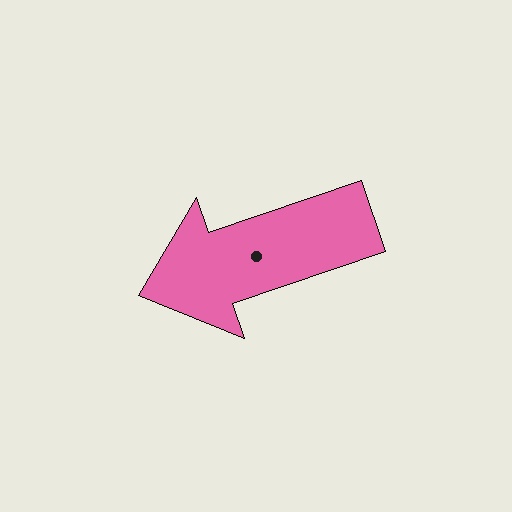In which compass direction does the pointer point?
West.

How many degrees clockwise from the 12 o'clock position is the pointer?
Approximately 251 degrees.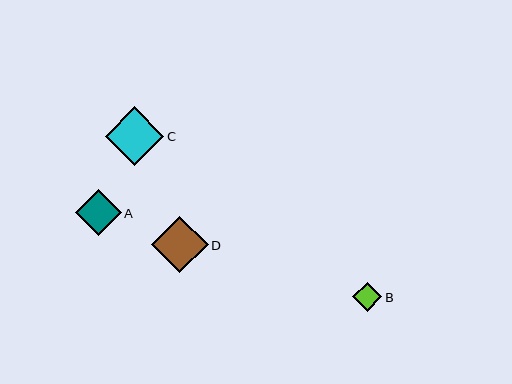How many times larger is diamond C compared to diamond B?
Diamond C is approximately 2.0 times the size of diamond B.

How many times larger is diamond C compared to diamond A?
Diamond C is approximately 1.3 times the size of diamond A.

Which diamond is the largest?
Diamond C is the largest with a size of approximately 59 pixels.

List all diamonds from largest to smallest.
From largest to smallest: C, D, A, B.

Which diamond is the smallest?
Diamond B is the smallest with a size of approximately 29 pixels.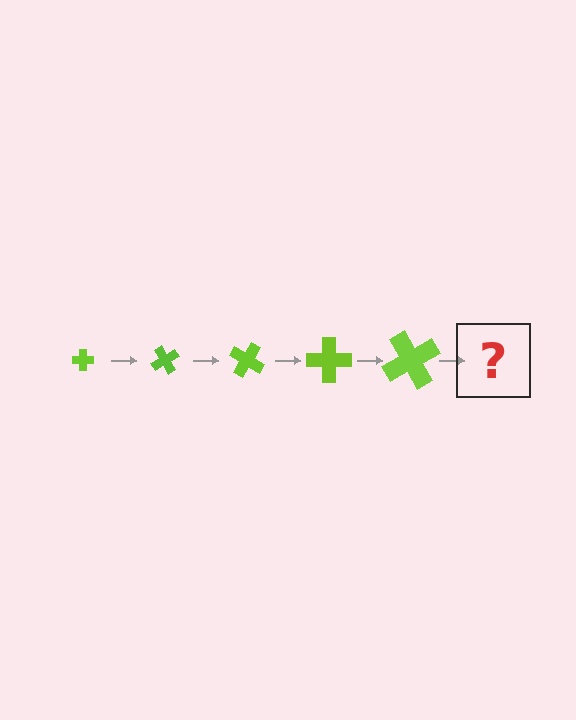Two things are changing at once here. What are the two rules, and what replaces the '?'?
The two rules are that the cross grows larger each step and it rotates 60 degrees each step. The '?' should be a cross, larger than the previous one and rotated 300 degrees from the start.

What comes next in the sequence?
The next element should be a cross, larger than the previous one and rotated 300 degrees from the start.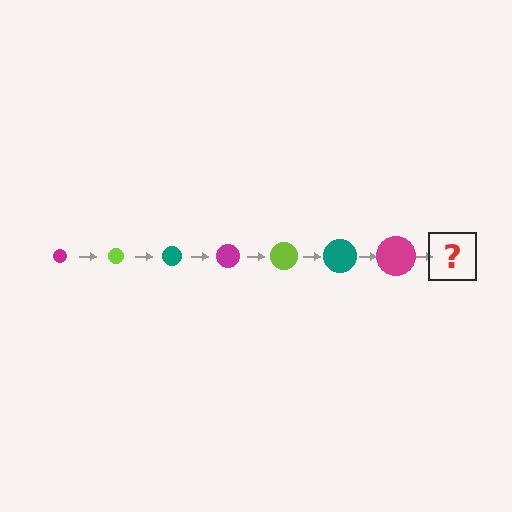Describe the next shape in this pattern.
It should be a lime circle, larger than the previous one.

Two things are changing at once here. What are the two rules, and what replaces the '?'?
The two rules are that the circle grows larger each step and the color cycles through magenta, lime, and teal. The '?' should be a lime circle, larger than the previous one.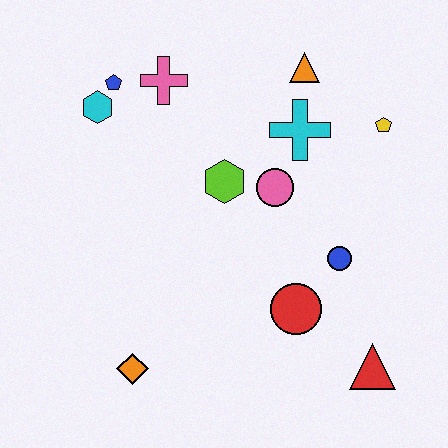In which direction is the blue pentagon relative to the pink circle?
The blue pentagon is to the left of the pink circle.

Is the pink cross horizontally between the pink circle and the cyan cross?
No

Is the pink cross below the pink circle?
No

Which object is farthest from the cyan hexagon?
The red triangle is farthest from the cyan hexagon.